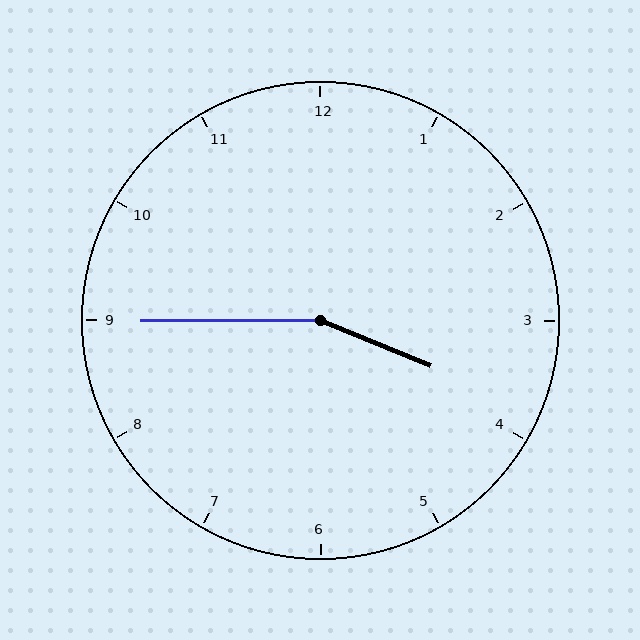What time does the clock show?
3:45.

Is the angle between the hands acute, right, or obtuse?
It is obtuse.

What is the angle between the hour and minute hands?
Approximately 158 degrees.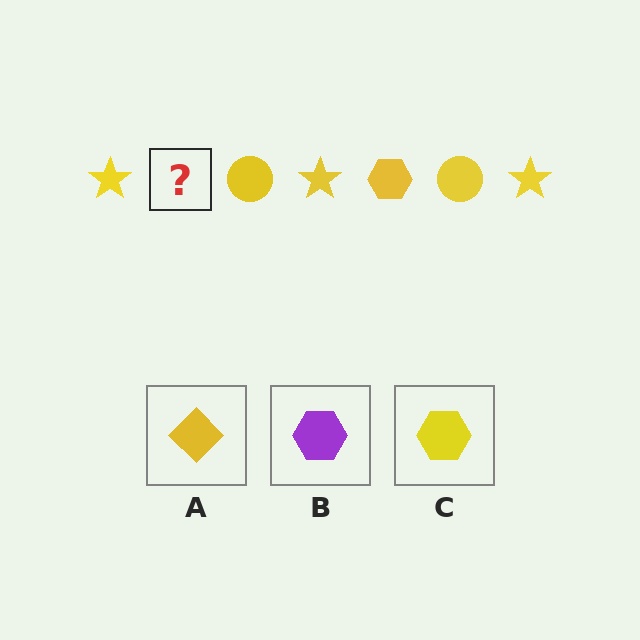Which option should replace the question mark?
Option C.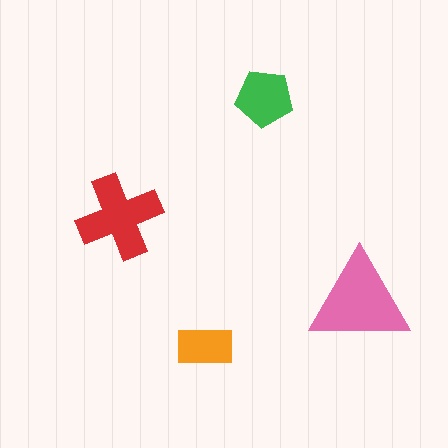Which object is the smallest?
The orange rectangle.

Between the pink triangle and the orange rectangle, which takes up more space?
The pink triangle.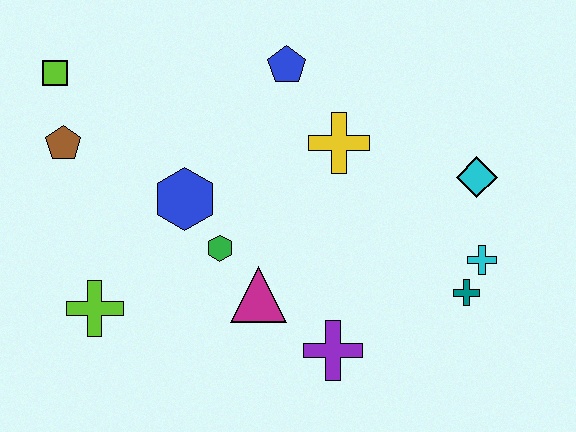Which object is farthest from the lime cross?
The cyan diamond is farthest from the lime cross.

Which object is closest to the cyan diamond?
The cyan cross is closest to the cyan diamond.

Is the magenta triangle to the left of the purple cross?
Yes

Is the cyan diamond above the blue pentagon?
No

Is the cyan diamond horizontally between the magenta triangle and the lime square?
No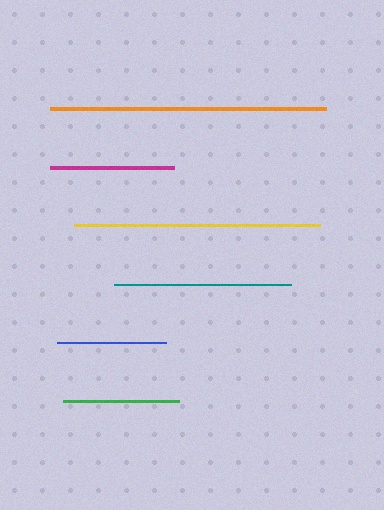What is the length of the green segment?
The green segment is approximately 116 pixels long.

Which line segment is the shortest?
The blue line is the shortest at approximately 109 pixels.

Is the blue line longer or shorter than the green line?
The green line is longer than the blue line.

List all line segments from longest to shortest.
From longest to shortest: orange, yellow, teal, magenta, green, blue.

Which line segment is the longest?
The orange line is the longest at approximately 277 pixels.